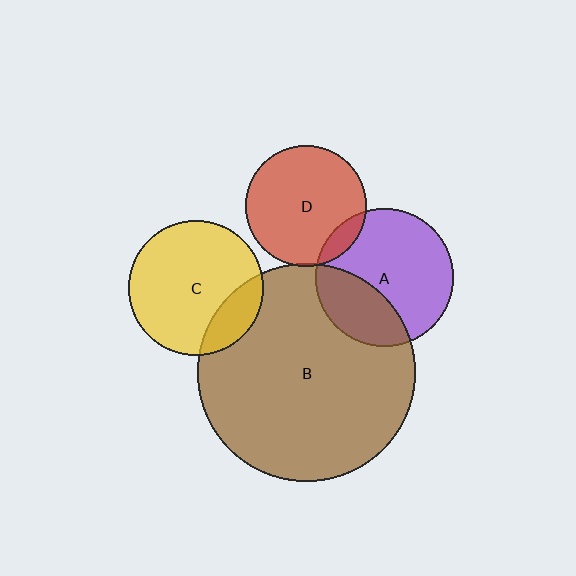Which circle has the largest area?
Circle B (brown).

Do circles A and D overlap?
Yes.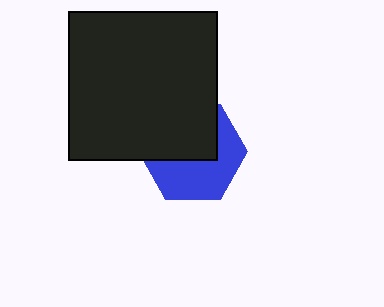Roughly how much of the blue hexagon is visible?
About half of it is visible (roughly 51%).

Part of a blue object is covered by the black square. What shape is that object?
It is a hexagon.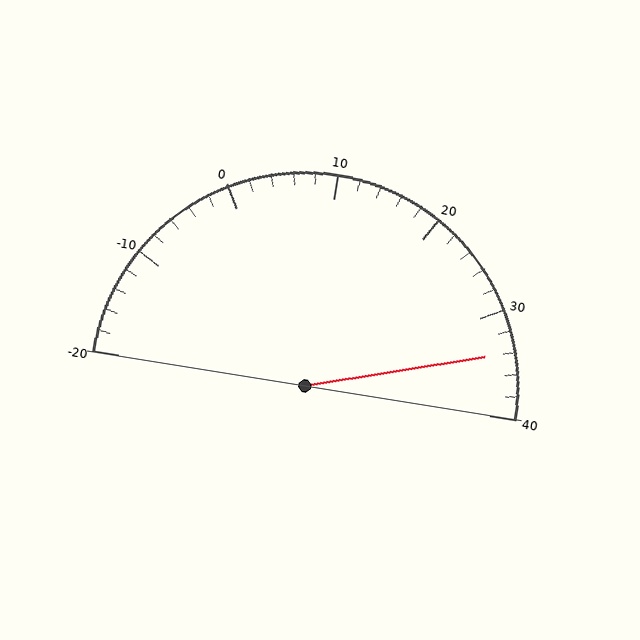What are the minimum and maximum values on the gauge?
The gauge ranges from -20 to 40.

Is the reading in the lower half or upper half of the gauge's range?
The reading is in the upper half of the range (-20 to 40).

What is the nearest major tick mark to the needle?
The nearest major tick mark is 30.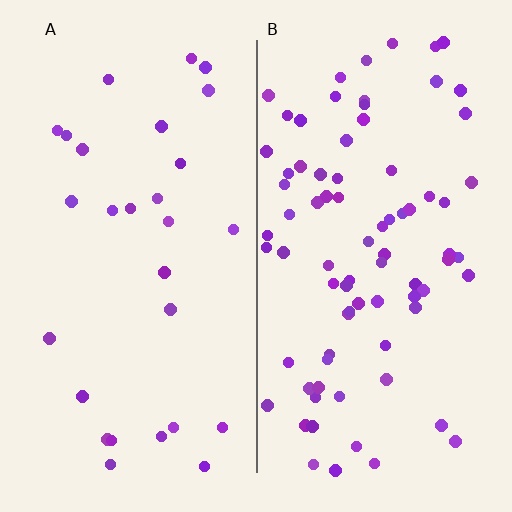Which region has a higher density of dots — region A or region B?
B (the right).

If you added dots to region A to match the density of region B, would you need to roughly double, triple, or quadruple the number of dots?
Approximately triple.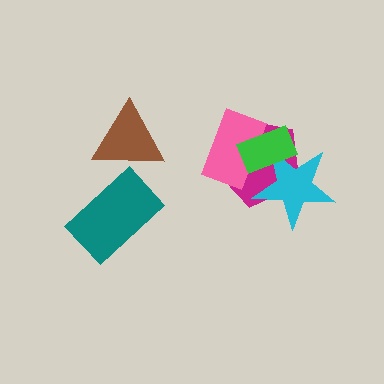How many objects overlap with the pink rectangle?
3 objects overlap with the pink rectangle.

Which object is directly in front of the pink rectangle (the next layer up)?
The cyan star is directly in front of the pink rectangle.